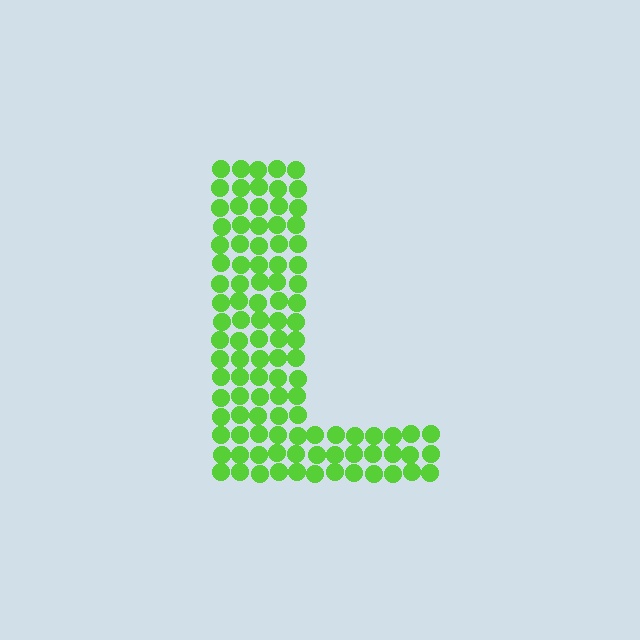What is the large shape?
The large shape is the letter L.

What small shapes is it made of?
It is made of small circles.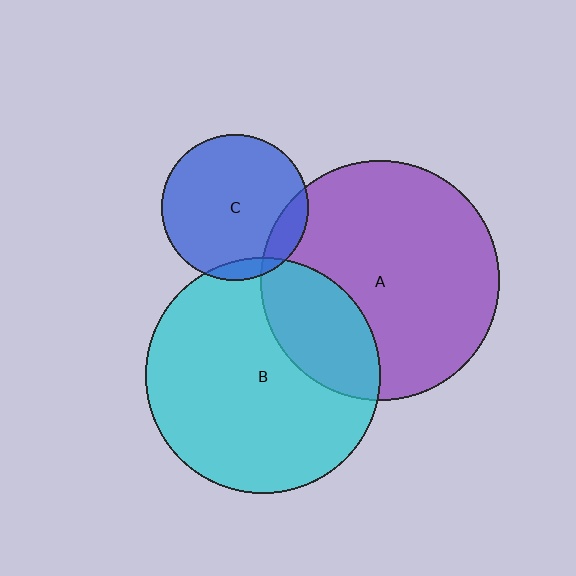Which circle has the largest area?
Circle A (purple).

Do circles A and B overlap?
Yes.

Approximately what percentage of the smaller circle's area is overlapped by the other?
Approximately 25%.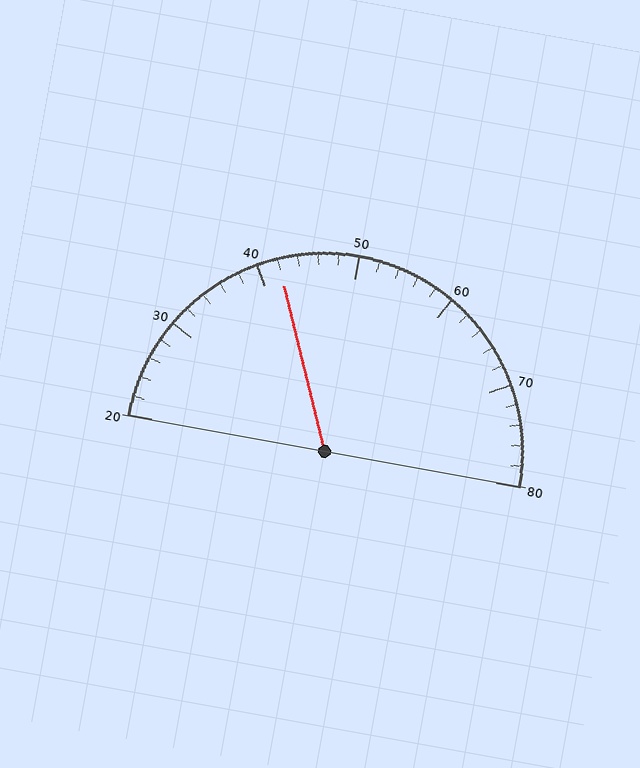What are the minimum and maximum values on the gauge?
The gauge ranges from 20 to 80.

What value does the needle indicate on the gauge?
The needle indicates approximately 42.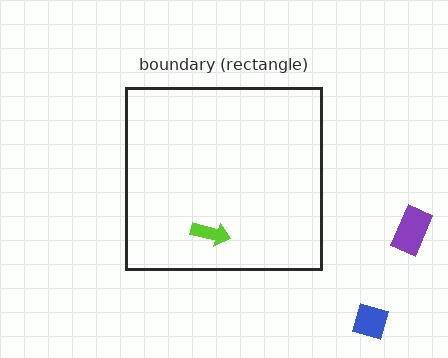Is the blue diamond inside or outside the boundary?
Outside.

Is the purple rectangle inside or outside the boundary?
Outside.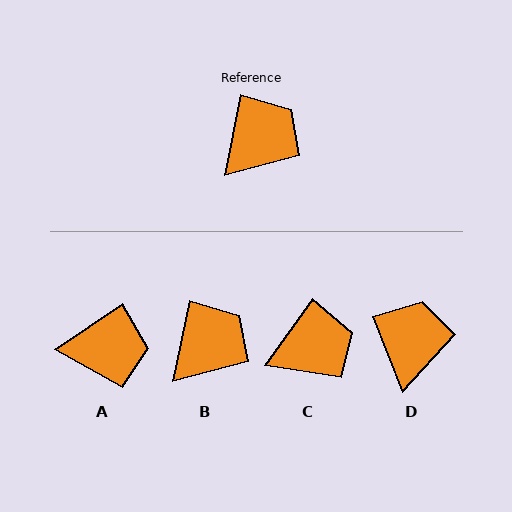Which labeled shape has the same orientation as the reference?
B.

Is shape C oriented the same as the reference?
No, it is off by about 24 degrees.